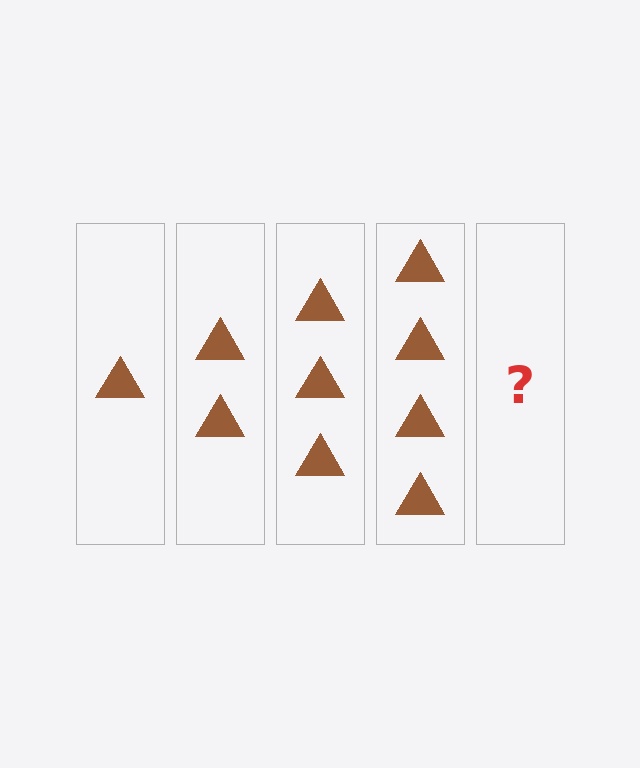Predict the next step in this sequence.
The next step is 5 triangles.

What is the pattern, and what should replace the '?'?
The pattern is that each step adds one more triangle. The '?' should be 5 triangles.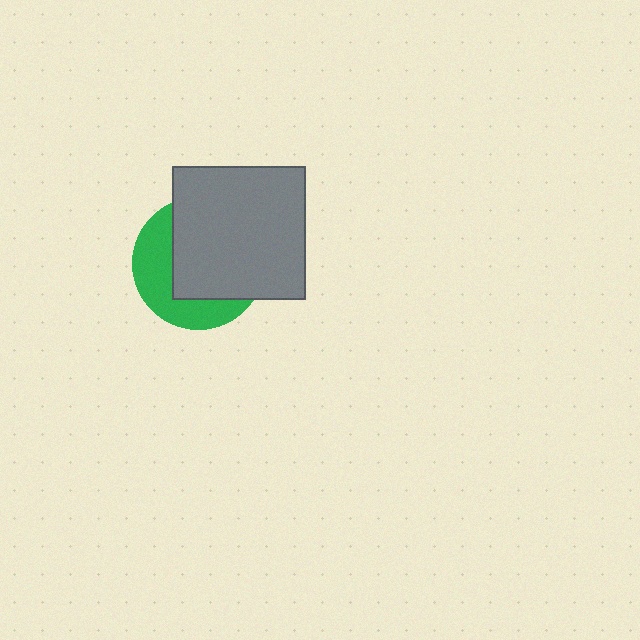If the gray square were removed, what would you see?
You would see the complete green circle.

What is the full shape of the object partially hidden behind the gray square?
The partially hidden object is a green circle.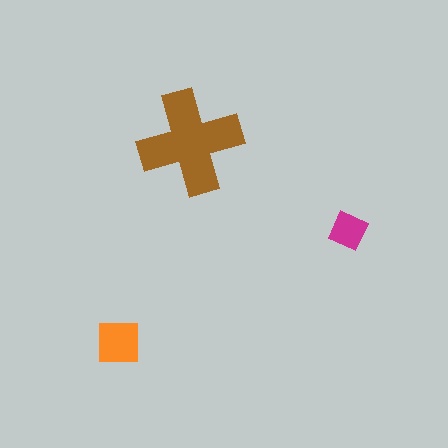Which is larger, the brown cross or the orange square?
The brown cross.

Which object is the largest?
The brown cross.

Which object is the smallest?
The magenta diamond.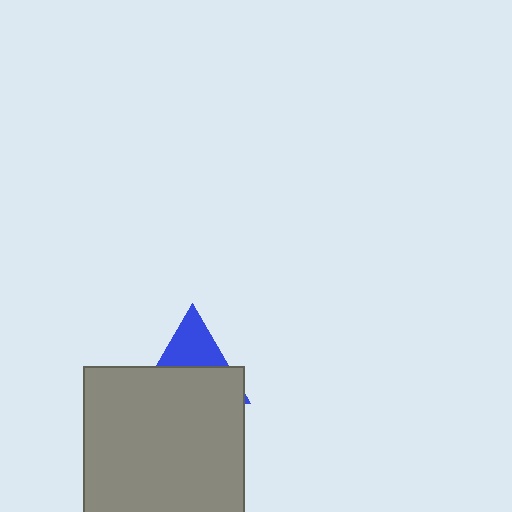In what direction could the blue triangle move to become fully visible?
The blue triangle could move up. That would shift it out from behind the gray square entirely.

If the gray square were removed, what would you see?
You would see the complete blue triangle.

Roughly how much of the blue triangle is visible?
A small part of it is visible (roughly 39%).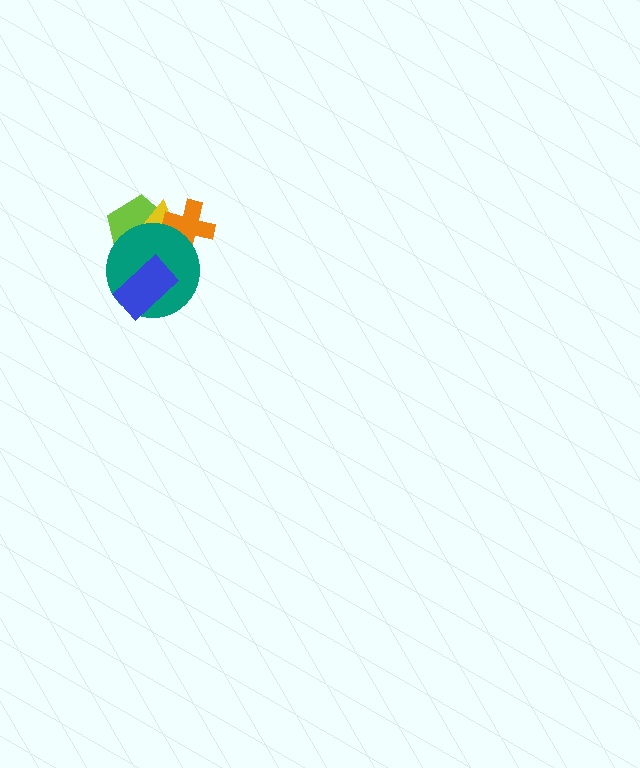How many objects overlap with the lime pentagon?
3 objects overlap with the lime pentagon.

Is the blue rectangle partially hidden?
No, no other shape covers it.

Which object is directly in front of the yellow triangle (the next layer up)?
The orange cross is directly in front of the yellow triangle.